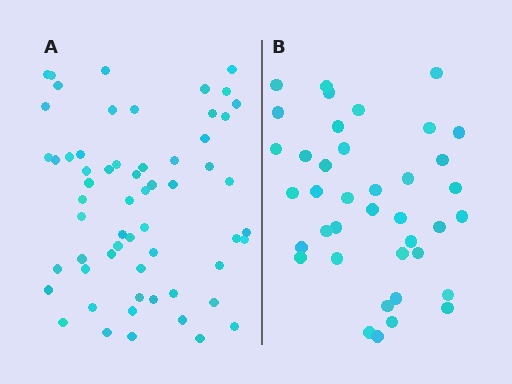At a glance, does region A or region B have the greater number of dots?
Region A (the left region) has more dots.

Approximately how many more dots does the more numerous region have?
Region A has approximately 20 more dots than region B.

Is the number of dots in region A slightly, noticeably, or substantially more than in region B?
Region A has substantially more. The ratio is roughly 1.5 to 1.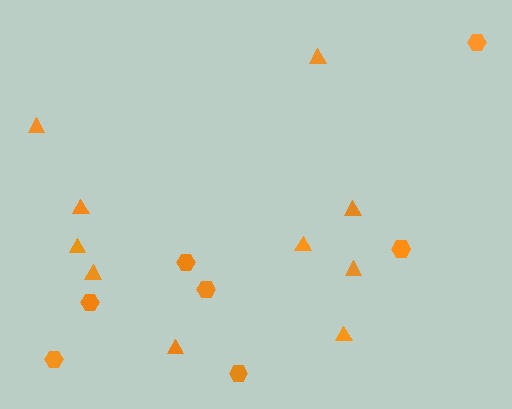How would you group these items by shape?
There are 2 groups: one group of triangles (10) and one group of hexagons (7).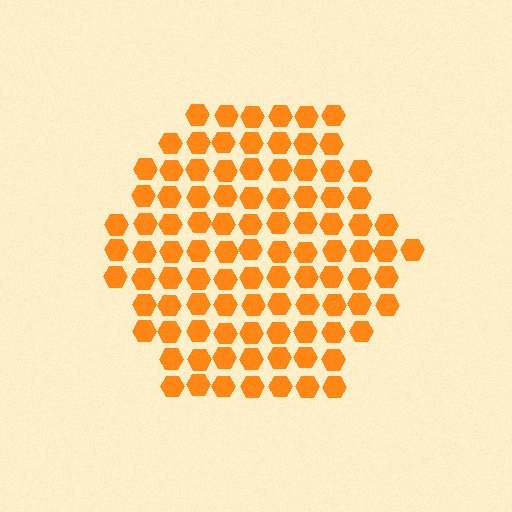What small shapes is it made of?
It is made of small hexagons.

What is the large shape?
The large shape is a hexagon.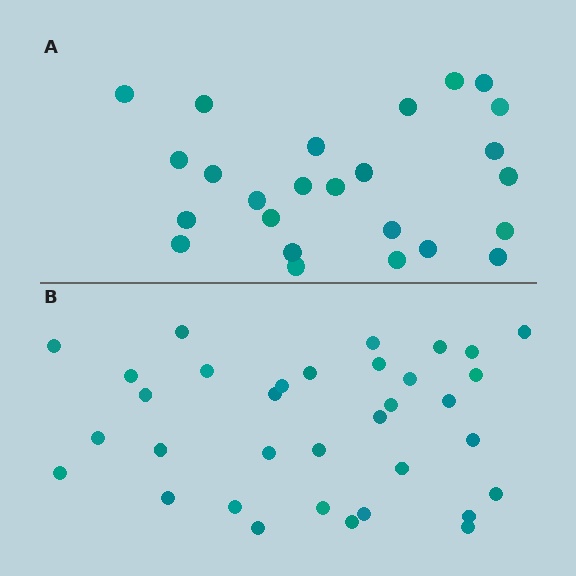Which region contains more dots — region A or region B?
Region B (the bottom region) has more dots.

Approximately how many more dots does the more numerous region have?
Region B has roughly 8 or so more dots than region A.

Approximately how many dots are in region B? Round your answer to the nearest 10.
About 30 dots. (The exact count is 34, which rounds to 30.)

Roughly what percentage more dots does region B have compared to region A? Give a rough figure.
About 35% more.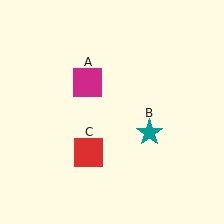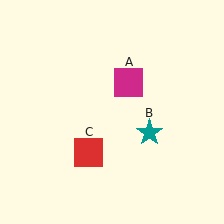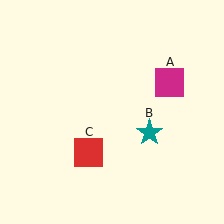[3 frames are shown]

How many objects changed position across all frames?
1 object changed position: magenta square (object A).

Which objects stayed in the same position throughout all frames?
Teal star (object B) and red square (object C) remained stationary.